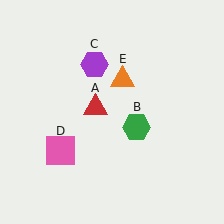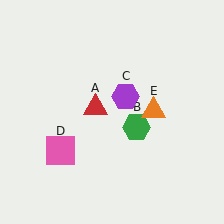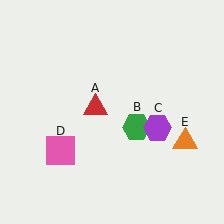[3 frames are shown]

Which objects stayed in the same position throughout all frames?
Red triangle (object A) and green hexagon (object B) and pink square (object D) remained stationary.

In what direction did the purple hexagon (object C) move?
The purple hexagon (object C) moved down and to the right.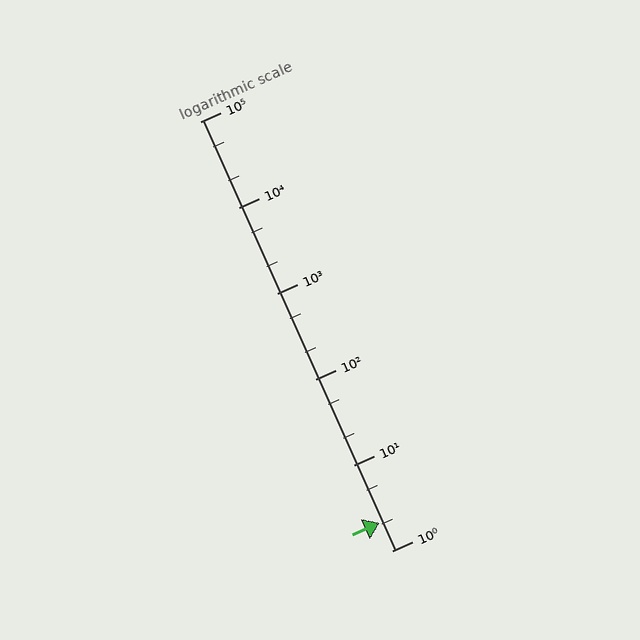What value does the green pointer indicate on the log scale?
The pointer indicates approximately 2.1.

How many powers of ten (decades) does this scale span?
The scale spans 5 decades, from 1 to 100000.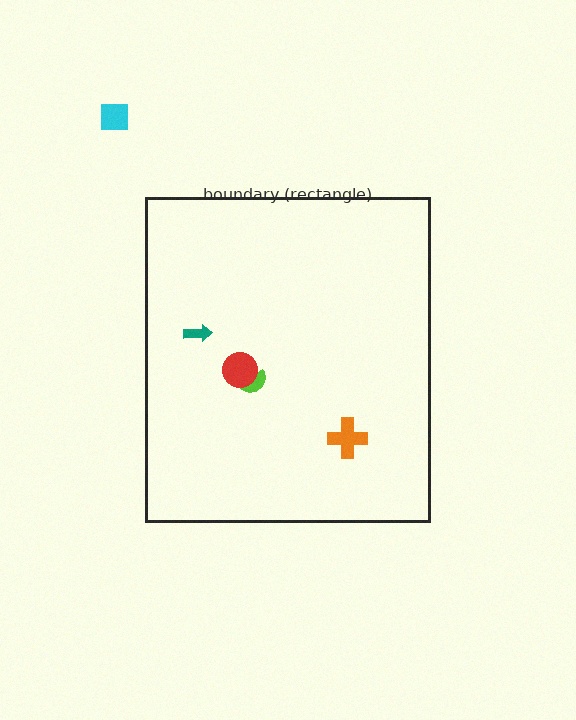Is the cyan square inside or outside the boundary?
Outside.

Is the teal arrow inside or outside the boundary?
Inside.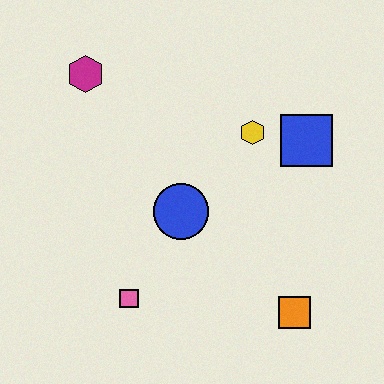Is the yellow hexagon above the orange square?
Yes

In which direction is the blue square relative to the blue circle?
The blue square is to the right of the blue circle.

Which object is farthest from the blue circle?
The magenta hexagon is farthest from the blue circle.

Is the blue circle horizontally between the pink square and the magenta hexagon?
No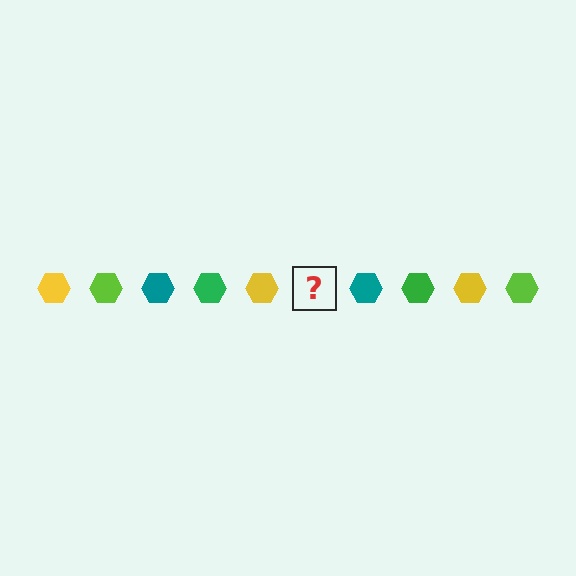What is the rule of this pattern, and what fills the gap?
The rule is that the pattern cycles through yellow, lime, teal, green hexagons. The gap should be filled with a lime hexagon.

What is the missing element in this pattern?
The missing element is a lime hexagon.